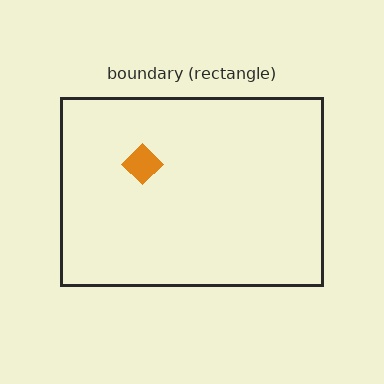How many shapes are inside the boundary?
1 inside, 0 outside.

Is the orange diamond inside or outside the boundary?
Inside.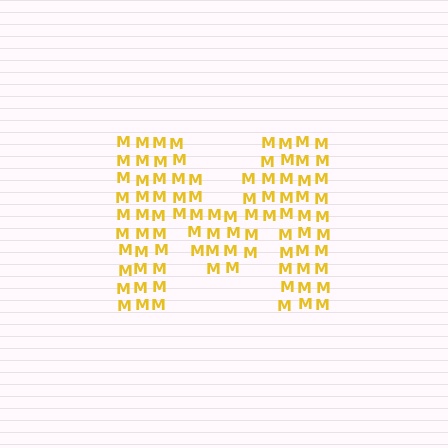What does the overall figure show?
The overall figure shows the letter M.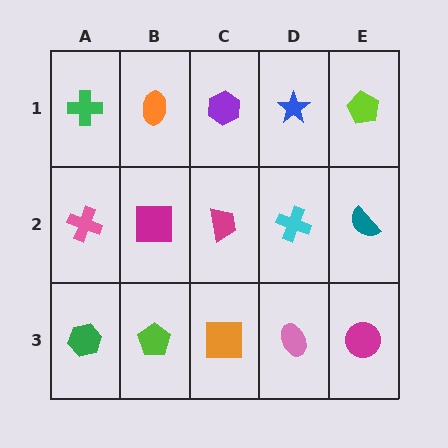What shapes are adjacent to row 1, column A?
A pink cross (row 2, column A), an orange ellipse (row 1, column B).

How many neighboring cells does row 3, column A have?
2.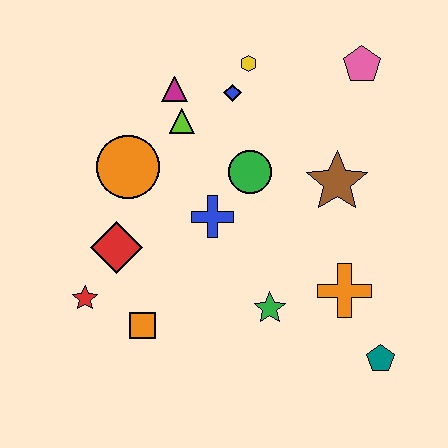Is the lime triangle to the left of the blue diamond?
Yes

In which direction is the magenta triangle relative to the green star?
The magenta triangle is above the green star.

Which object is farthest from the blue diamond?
The teal pentagon is farthest from the blue diamond.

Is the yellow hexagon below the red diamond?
No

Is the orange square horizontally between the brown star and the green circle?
No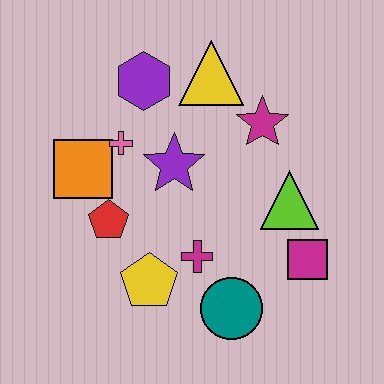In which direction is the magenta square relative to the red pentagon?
The magenta square is to the right of the red pentagon.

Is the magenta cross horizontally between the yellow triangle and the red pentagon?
Yes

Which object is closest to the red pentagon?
The orange square is closest to the red pentagon.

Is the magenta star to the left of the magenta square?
Yes